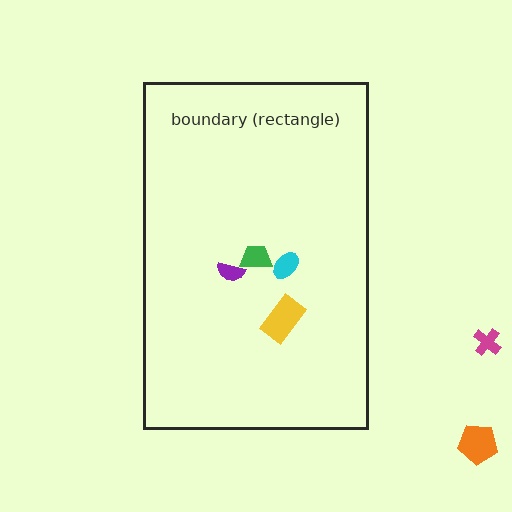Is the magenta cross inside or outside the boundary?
Outside.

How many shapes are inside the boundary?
4 inside, 2 outside.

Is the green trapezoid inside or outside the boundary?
Inside.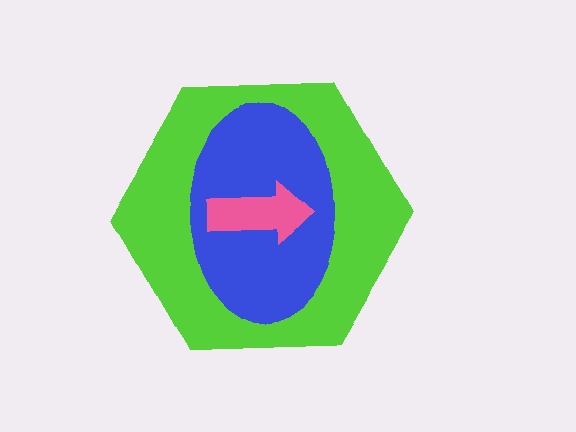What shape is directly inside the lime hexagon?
The blue ellipse.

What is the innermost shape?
The pink arrow.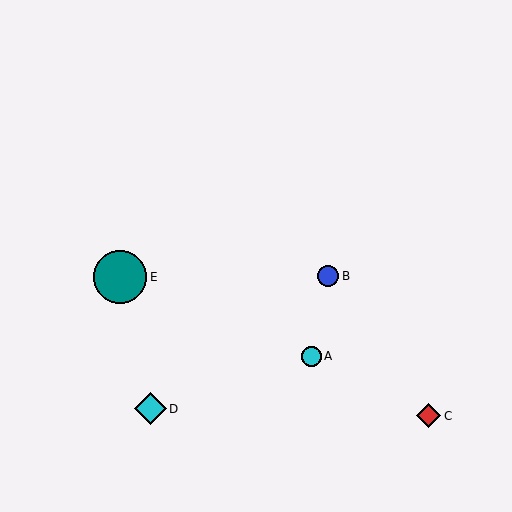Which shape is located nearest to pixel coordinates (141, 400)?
The cyan diamond (labeled D) at (151, 409) is nearest to that location.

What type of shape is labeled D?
Shape D is a cyan diamond.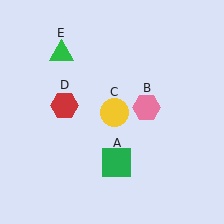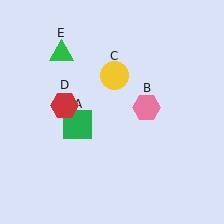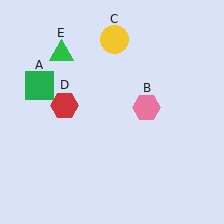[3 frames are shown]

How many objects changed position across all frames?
2 objects changed position: green square (object A), yellow circle (object C).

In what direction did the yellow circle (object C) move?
The yellow circle (object C) moved up.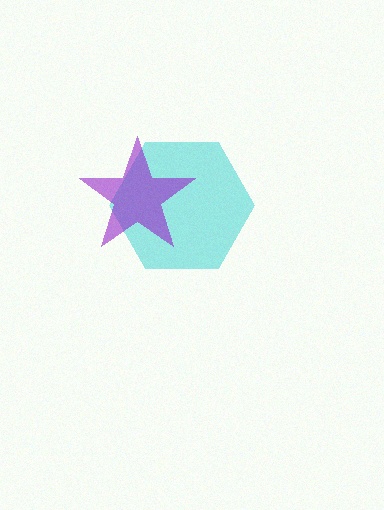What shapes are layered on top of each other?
The layered shapes are: a cyan hexagon, a purple star.